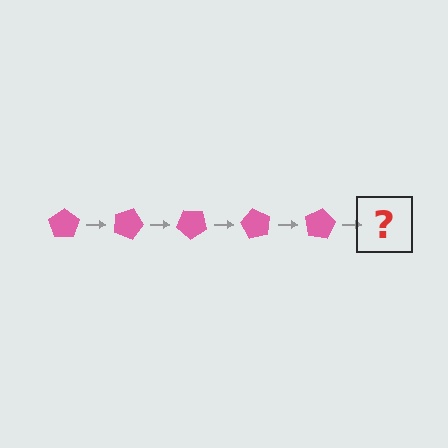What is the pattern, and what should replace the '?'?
The pattern is that the pentagon rotates 20 degrees each step. The '?' should be a pink pentagon rotated 100 degrees.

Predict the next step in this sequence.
The next step is a pink pentagon rotated 100 degrees.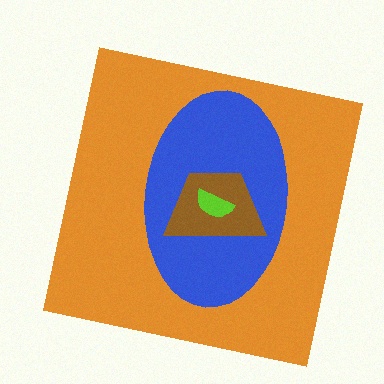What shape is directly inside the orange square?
The blue ellipse.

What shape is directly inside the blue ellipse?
The brown trapezoid.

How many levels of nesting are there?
4.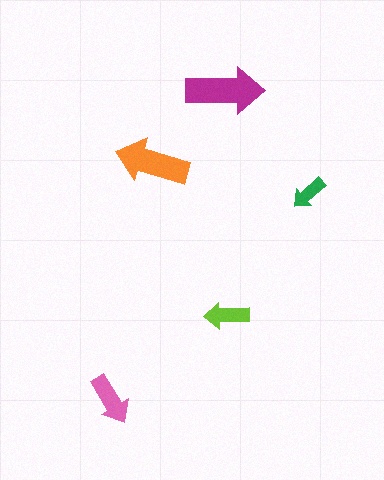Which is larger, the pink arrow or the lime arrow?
The pink one.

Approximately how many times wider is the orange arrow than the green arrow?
About 2 times wider.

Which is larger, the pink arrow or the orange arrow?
The orange one.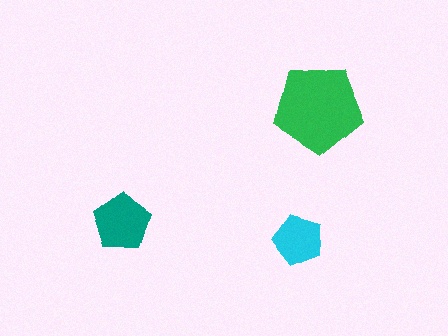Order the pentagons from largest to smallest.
the green one, the teal one, the cyan one.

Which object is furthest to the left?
The teal pentagon is leftmost.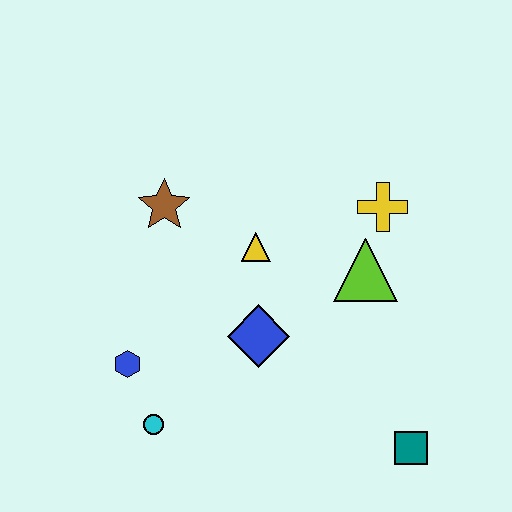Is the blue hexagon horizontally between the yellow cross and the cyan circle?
No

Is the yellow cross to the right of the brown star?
Yes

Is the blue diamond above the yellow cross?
No